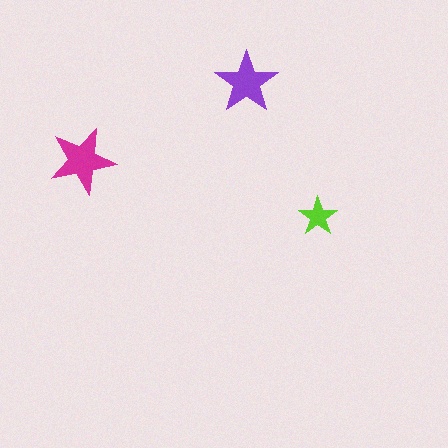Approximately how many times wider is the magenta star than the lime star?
About 1.5 times wider.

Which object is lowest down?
The lime star is bottommost.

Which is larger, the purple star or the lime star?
The purple one.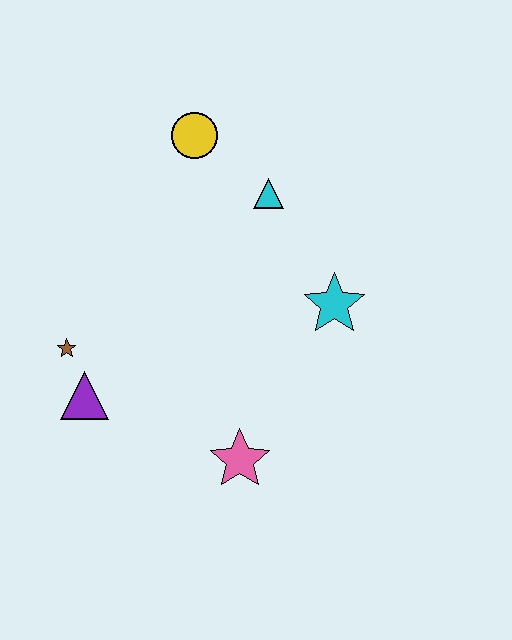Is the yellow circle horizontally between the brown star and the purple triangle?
No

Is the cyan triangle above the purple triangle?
Yes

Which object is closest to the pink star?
The purple triangle is closest to the pink star.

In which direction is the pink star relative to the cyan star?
The pink star is below the cyan star.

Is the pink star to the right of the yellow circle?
Yes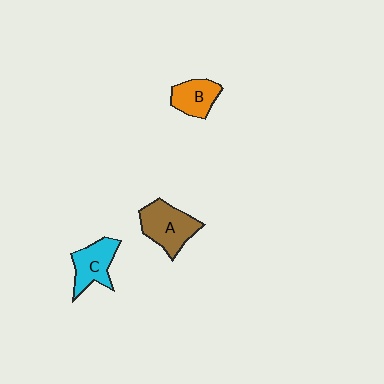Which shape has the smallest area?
Shape B (orange).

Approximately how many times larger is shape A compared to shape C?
Approximately 1.2 times.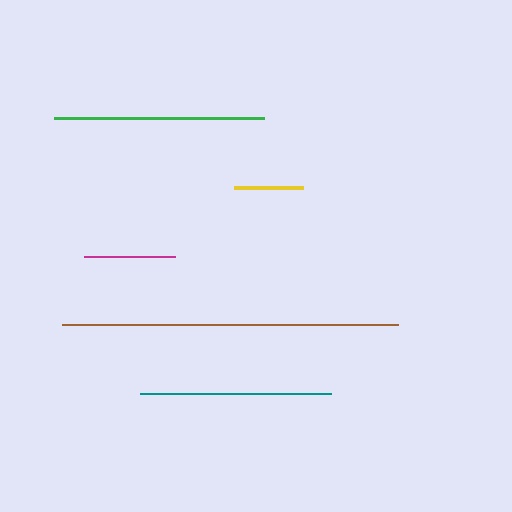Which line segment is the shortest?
The yellow line is the shortest at approximately 69 pixels.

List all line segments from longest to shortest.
From longest to shortest: brown, green, teal, magenta, yellow.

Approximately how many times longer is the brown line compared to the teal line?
The brown line is approximately 1.8 times the length of the teal line.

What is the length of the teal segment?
The teal segment is approximately 191 pixels long.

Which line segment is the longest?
The brown line is the longest at approximately 336 pixels.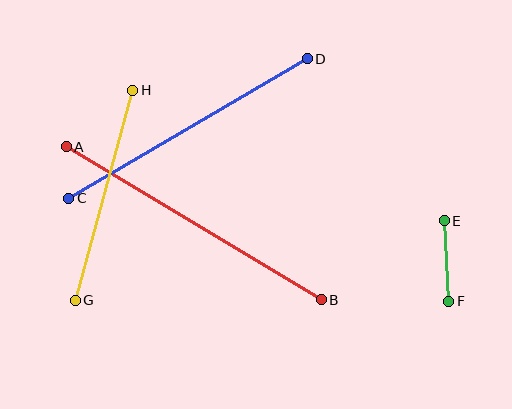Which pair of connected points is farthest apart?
Points A and B are farthest apart.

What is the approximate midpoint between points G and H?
The midpoint is at approximately (104, 195) pixels.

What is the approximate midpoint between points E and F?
The midpoint is at approximately (447, 261) pixels.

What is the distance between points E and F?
The distance is approximately 81 pixels.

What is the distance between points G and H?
The distance is approximately 218 pixels.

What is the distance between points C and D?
The distance is approximately 276 pixels.